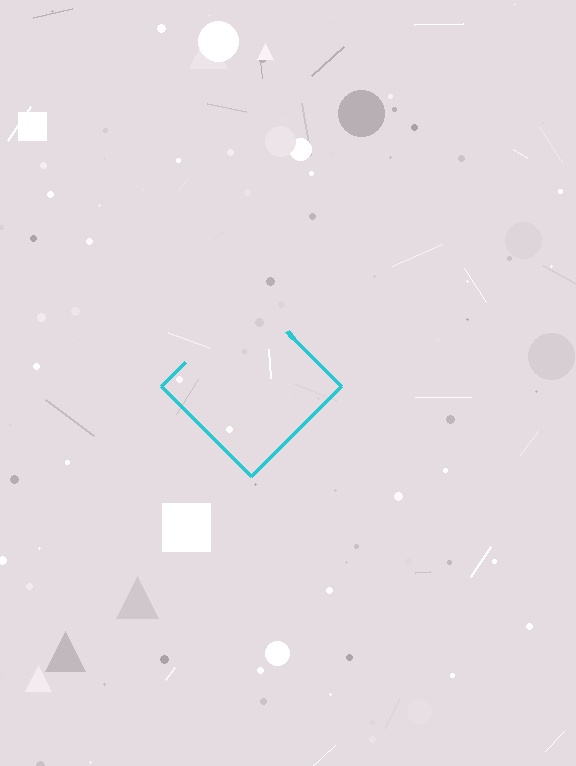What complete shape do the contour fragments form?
The contour fragments form a diamond.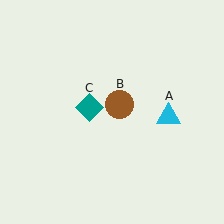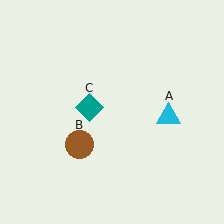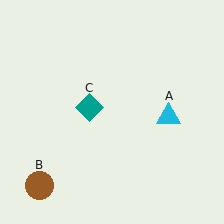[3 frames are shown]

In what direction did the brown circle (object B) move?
The brown circle (object B) moved down and to the left.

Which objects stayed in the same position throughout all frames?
Cyan triangle (object A) and teal diamond (object C) remained stationary.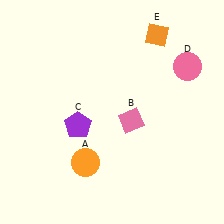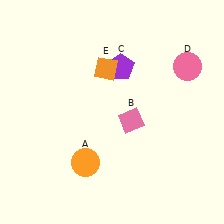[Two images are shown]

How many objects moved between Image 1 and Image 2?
2 objects moved between the two images.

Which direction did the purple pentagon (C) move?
The purple pentagon (C) moved up.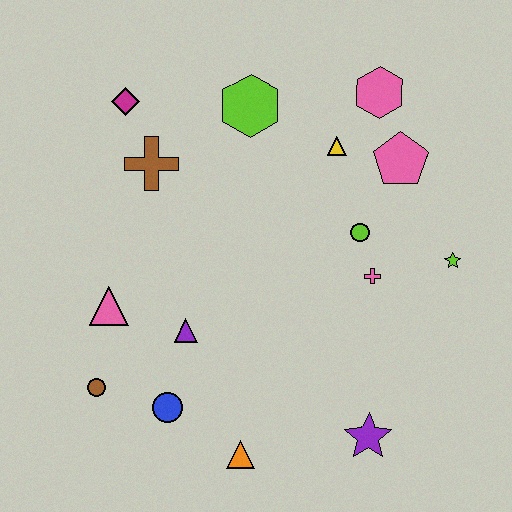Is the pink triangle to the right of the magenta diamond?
No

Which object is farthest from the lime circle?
The brown circle is farthest from the lime circle.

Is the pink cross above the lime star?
No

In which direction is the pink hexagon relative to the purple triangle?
The pink hexagon is above the purple triangle.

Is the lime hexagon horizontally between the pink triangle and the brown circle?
No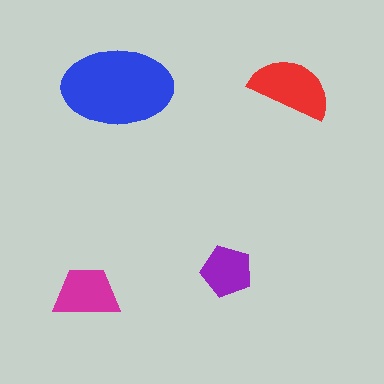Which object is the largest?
The blue ellipse.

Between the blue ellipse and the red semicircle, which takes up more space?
The blue ellipse.